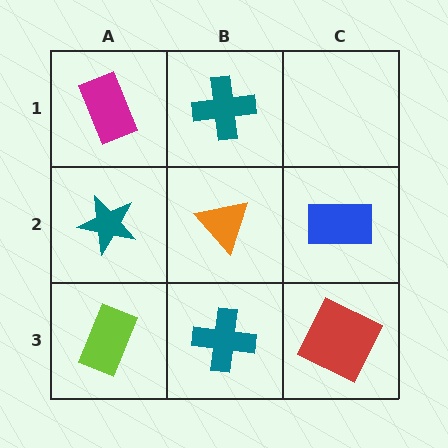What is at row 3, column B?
A teal cross.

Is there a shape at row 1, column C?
No, that cell is empty.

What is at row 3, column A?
A lime rectangle.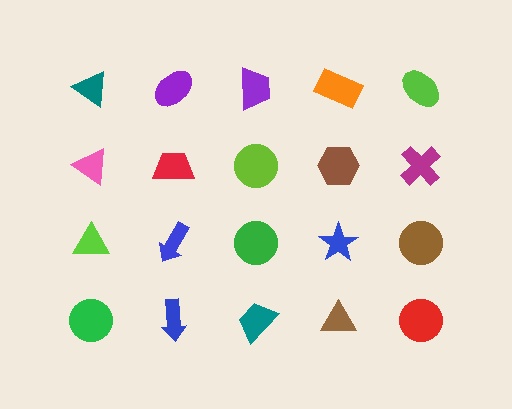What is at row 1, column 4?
An orange rectangle.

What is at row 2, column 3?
A lime circle.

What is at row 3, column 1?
A lime triangle.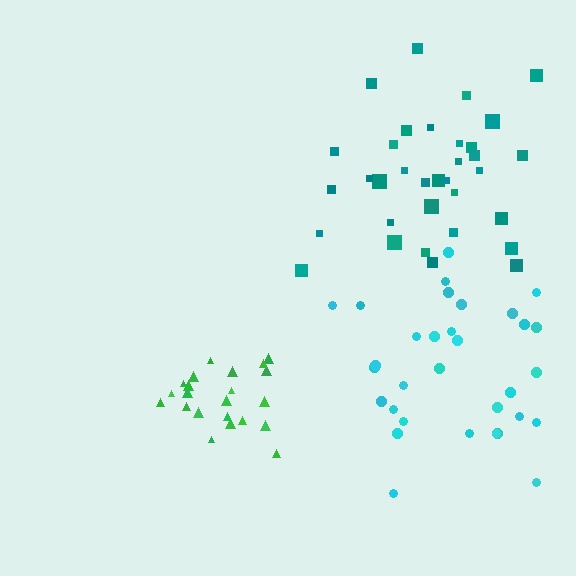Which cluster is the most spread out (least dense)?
Cyan.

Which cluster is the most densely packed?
Green.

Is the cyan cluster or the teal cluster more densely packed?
Teal.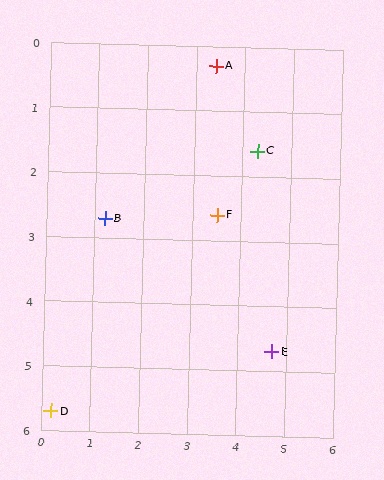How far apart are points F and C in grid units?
Points F and C are about 1.3 grid units apart.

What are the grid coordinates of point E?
Point E is at approximately (4.7, 4.7).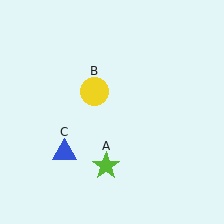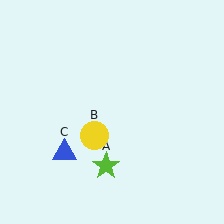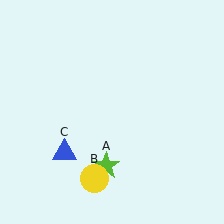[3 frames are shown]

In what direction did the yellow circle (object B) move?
The yellow circle (object B) moved down.